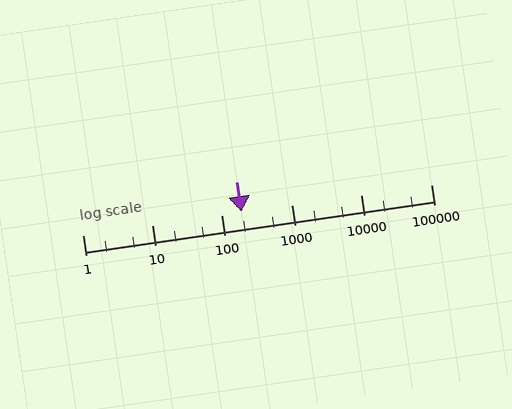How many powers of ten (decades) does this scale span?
The scale spans 5 decades, from 1 to 100000.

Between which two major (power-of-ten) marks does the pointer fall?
The pointer is between 100 and 1000.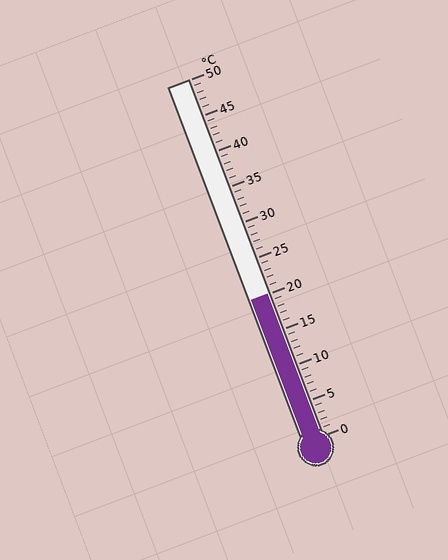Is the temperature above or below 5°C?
The temperature is above 5°C.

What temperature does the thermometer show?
The thermometer shows approximately 20°C.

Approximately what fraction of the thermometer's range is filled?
The thermometer is filled to approximately 40% of its range.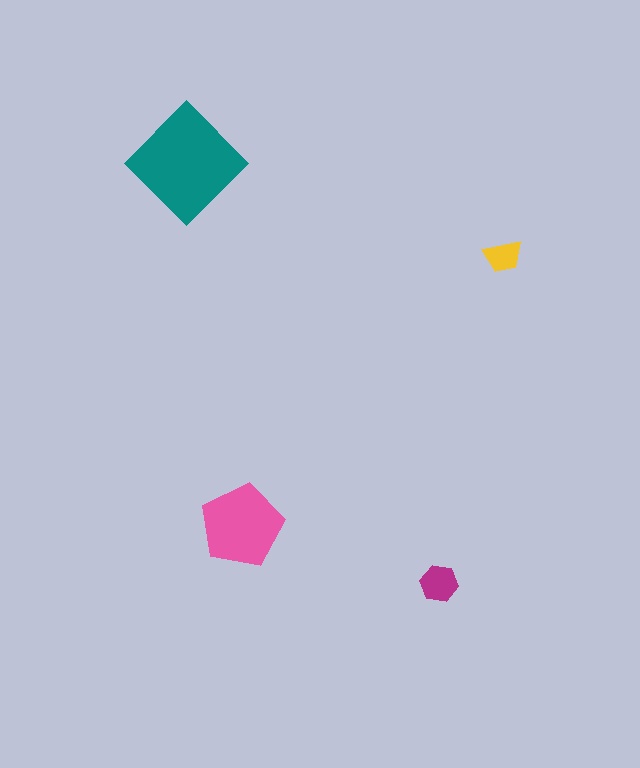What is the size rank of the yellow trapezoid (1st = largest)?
4th.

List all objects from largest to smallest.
The teal diamond, the pink pentagon, the magenta hexagon, the yellow trapezoid.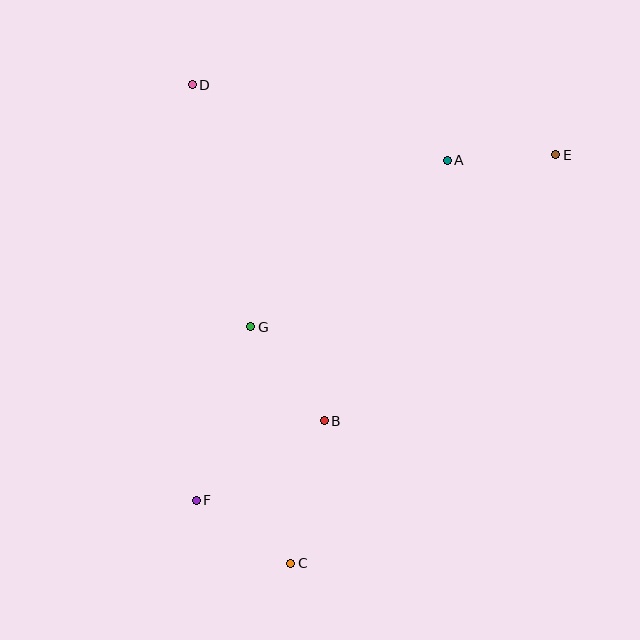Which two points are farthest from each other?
Points E and F are farthest from each other.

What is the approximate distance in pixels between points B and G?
The distance between B and G is approximately 120 pixels.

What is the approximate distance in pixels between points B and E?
The distance between B and E is approximately 352 pixels.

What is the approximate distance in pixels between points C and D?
The distance between C and D is approximately 489 pixels.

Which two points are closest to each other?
Points A and E are closest to each other.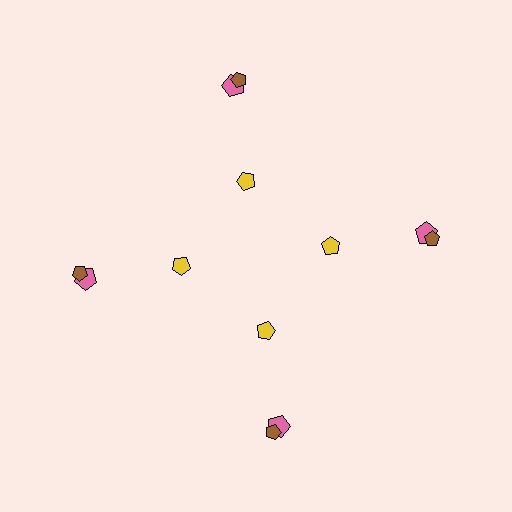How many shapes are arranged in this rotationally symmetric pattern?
There are 12 shapes, arranged in 4 groups of 3.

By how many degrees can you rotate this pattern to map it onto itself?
The pattern maps onto itself every 90 degrees of rotation.